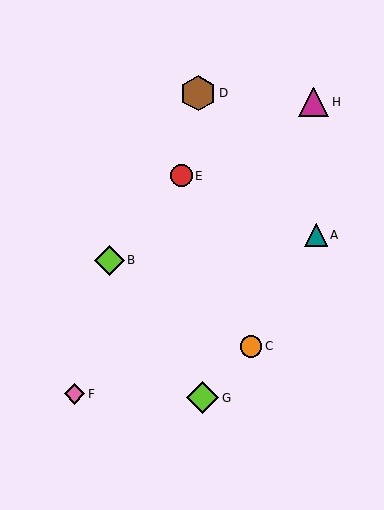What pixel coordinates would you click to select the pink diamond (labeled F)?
Click at (75, 394) to select the pink diamond F.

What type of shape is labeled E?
Shape E is a red circle.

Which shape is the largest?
The brown hexagon (labeled D) is the largest.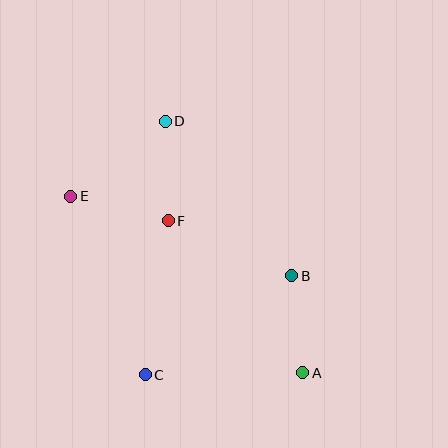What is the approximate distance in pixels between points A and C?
The distance between A and C is approximately 158 pixels.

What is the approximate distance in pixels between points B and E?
The distance between B and E is approximately 234 pixels.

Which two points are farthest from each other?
Points A and E are farthest from each other.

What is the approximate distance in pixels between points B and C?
The distance between B and C is approximately 176 pixels.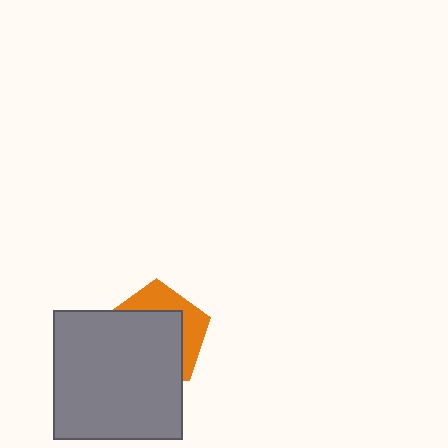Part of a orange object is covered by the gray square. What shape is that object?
It is a pentagon.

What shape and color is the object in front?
The object in front is a gray square.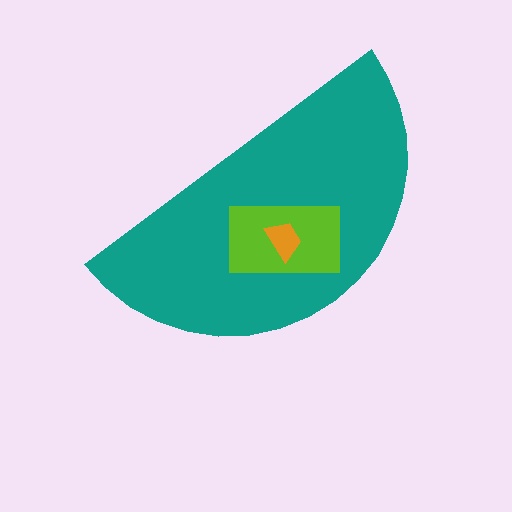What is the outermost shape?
The teal semicircle.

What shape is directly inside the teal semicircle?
The lime rectangle.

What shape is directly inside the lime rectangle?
The orange trapezoid.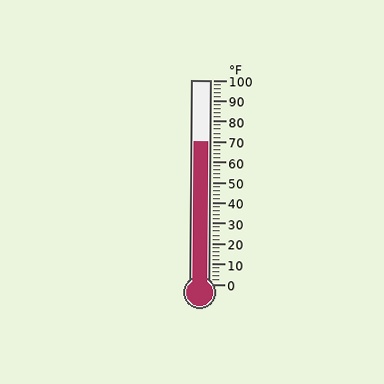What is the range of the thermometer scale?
The thermometer scale ranges from 0°F to 100°F.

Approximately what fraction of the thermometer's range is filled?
The thermometer is filled to approximately 70% of its range.